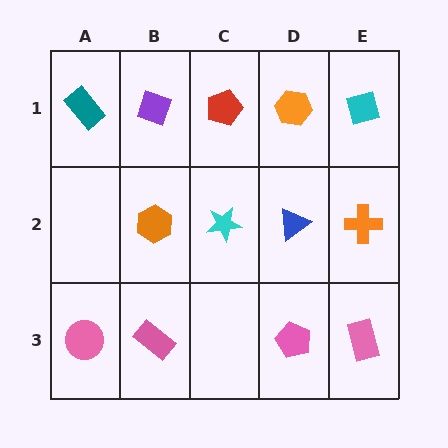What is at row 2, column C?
A cyan star.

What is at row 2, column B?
An orange hexagon.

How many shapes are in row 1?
5 shapes.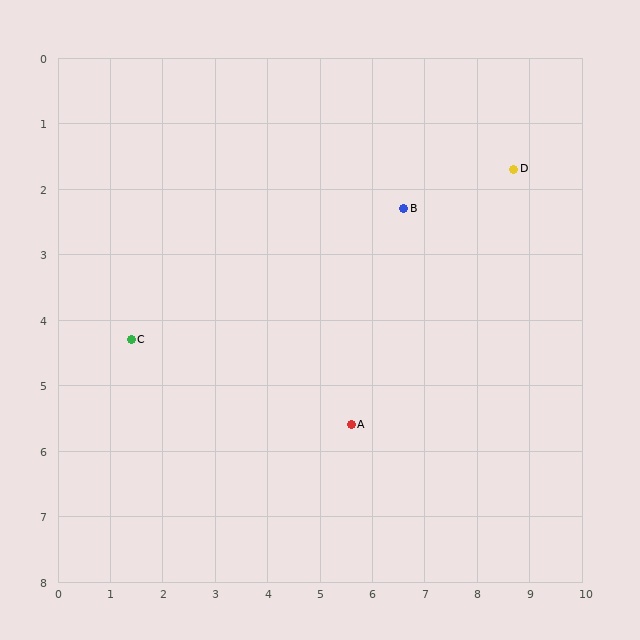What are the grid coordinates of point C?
Point C is at approximately (1.4, 4.3).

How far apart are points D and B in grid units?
Points D and B are about 2.2 grid units apart.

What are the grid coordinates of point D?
Point D is at approximately (8.7, 1.7).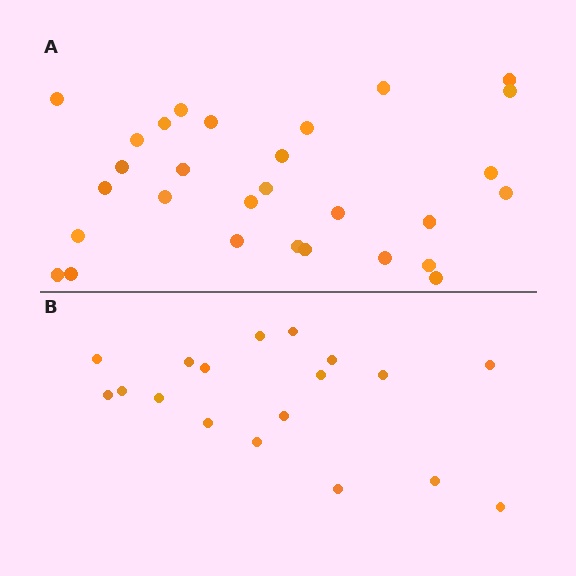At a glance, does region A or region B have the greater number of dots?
Region A (the top region) has more dots.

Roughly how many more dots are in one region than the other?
Region A has roughly 12 or so more dots than region B.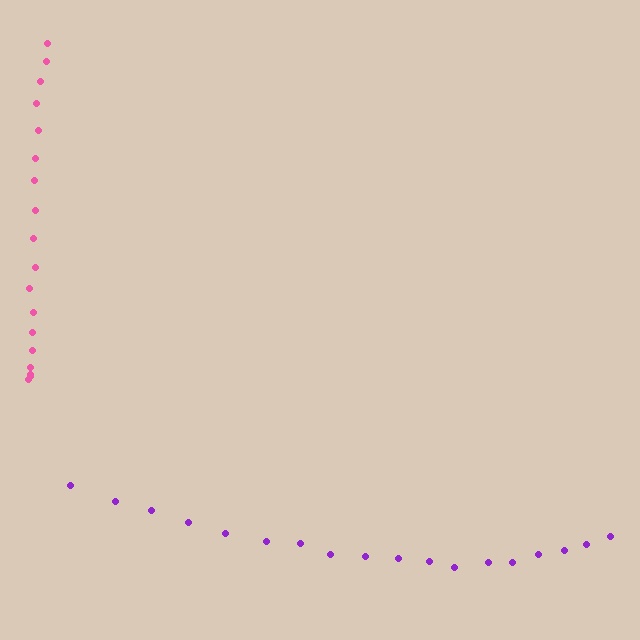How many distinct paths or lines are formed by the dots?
There are 2 distinct paths.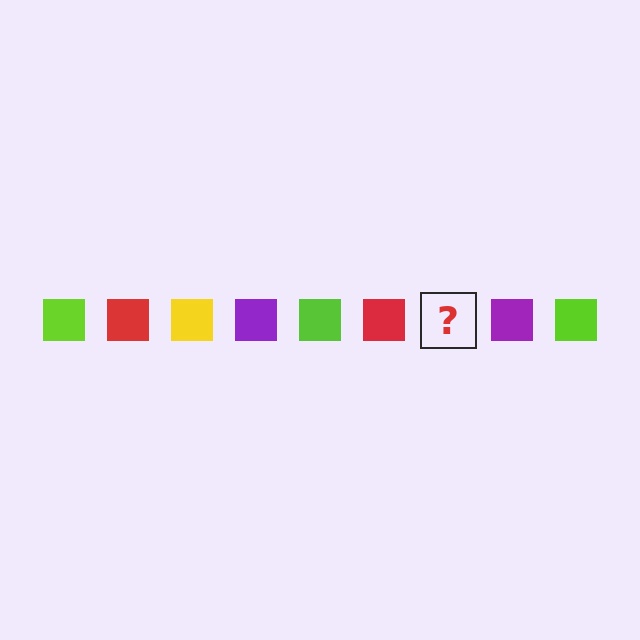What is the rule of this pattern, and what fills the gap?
The rule is that the pattern cycles through lime, red, yellow, purple squares. The gap should be filled with a yellow square.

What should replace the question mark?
The question mark should be replaced with a yellow square.